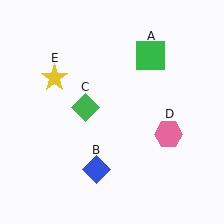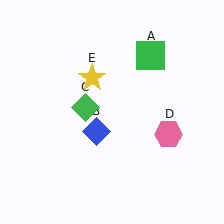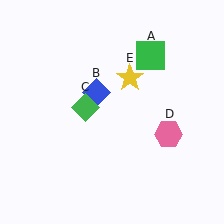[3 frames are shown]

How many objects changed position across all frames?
2 objects changed position: blue diamond (object B), yellow star (object E).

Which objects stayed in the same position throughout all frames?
Green square (object A) and green diamond (object C) and pink hexagon (object D) remained stationary.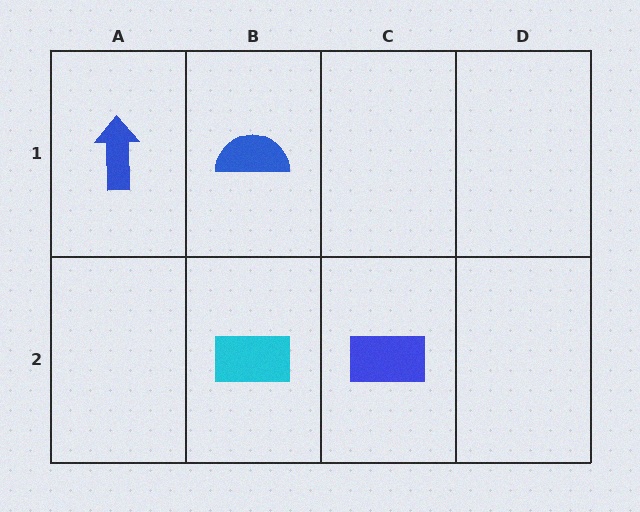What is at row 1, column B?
A blue semicircle.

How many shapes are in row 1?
2 shapes.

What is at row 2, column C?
A blue rectangle.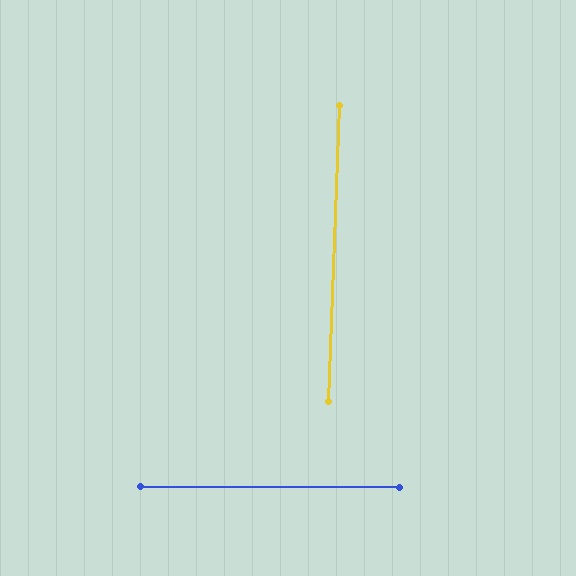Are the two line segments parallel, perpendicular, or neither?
Perpendicular — they meet at approximately 88°.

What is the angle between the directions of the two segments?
Approximately 88 degrees.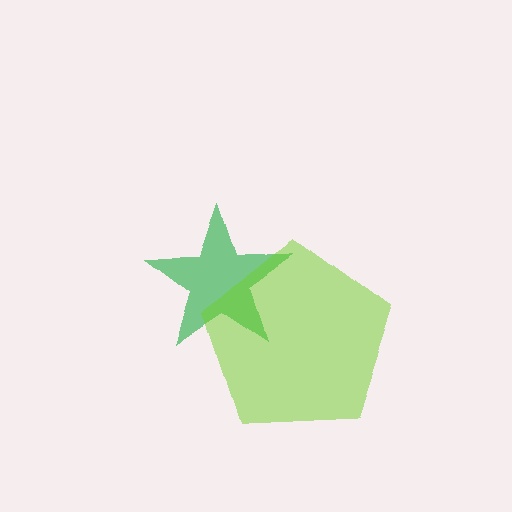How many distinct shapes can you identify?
There are 2 distinct shapes: a green star, a lime pentagon.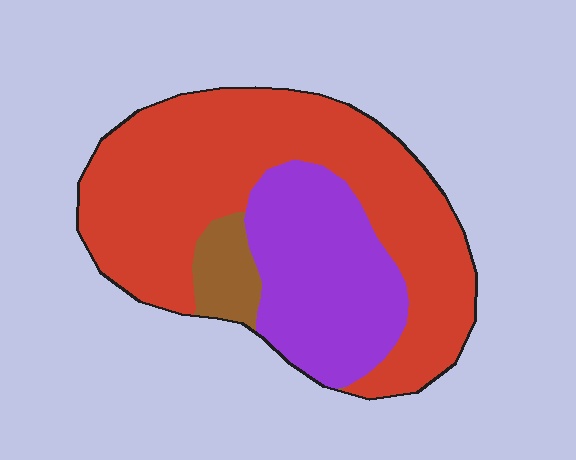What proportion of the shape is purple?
Purple takes up about one third (1/3) of the shape.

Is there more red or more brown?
Red.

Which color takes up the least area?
Brown, at roughly 5%.